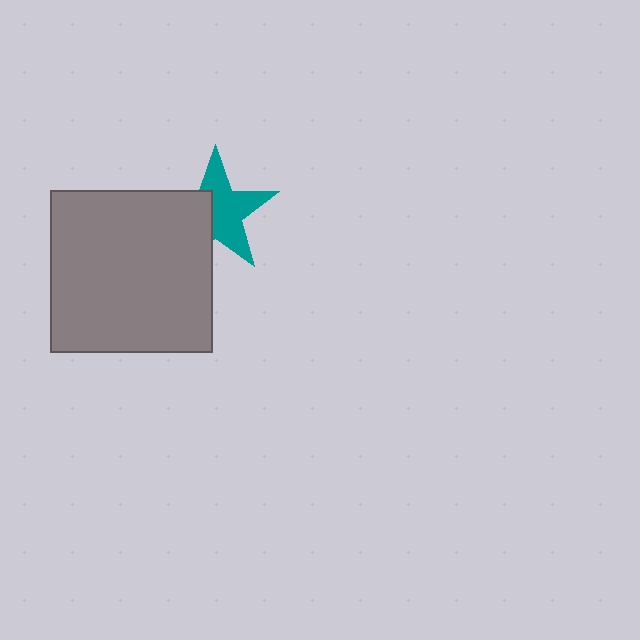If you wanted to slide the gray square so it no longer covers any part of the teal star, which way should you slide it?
Slide it toward the lower-left — that is the most direct way to separate the two shapes.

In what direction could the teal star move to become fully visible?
The teal star could move toward the upper-right. That would shift it out from behind the gray square entirely.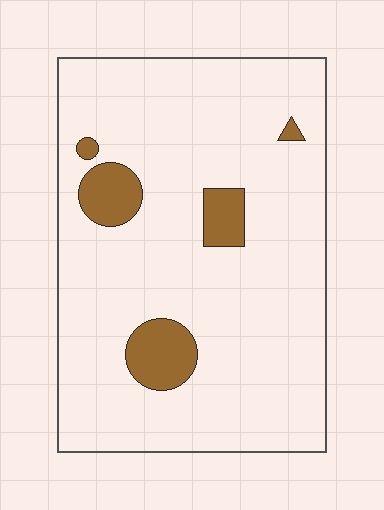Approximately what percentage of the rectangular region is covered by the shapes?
Approximately 10%.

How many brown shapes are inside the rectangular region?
5.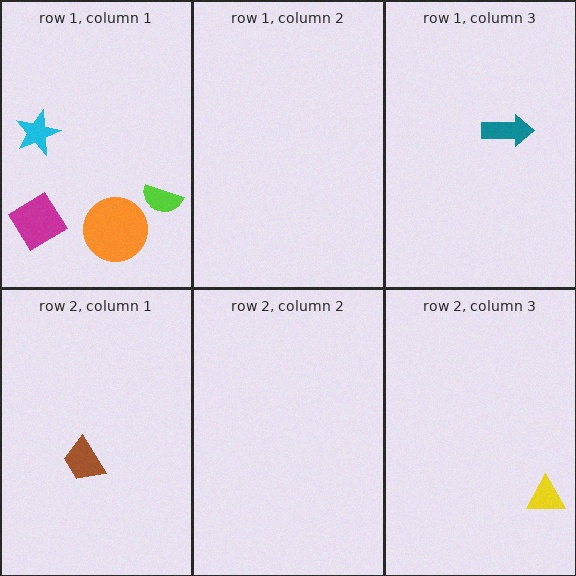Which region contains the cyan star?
The row 1, column 1 region.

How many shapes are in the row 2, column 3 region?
1.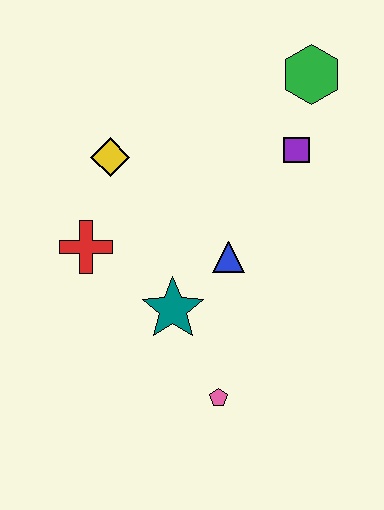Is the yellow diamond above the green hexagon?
No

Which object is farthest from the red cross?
The green hexagon is farthest from the red cross.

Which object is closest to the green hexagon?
The purple square is closest to the green hexagon.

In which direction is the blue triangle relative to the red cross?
The blue triangle is to the right of the red cross.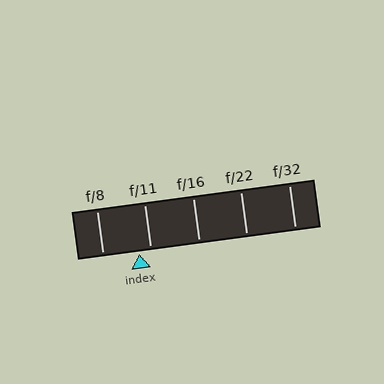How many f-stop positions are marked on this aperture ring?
There are 5 f-stop positions marked.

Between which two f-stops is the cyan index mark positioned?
The index mark is between f/8 and f/11.